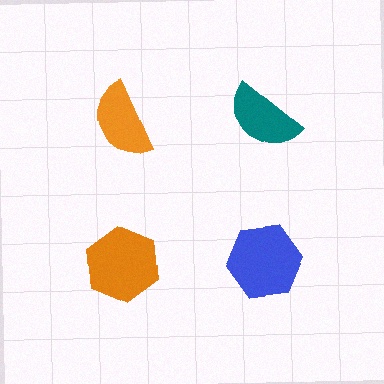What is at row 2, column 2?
A blue hexagon.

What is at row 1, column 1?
An orange semicircle.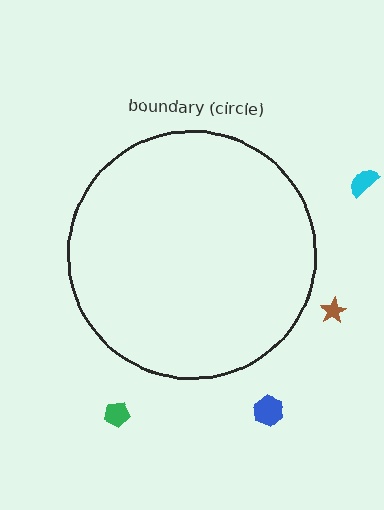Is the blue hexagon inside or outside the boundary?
Outside.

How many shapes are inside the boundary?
0 inside, 4 outside.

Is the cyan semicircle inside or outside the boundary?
Outside.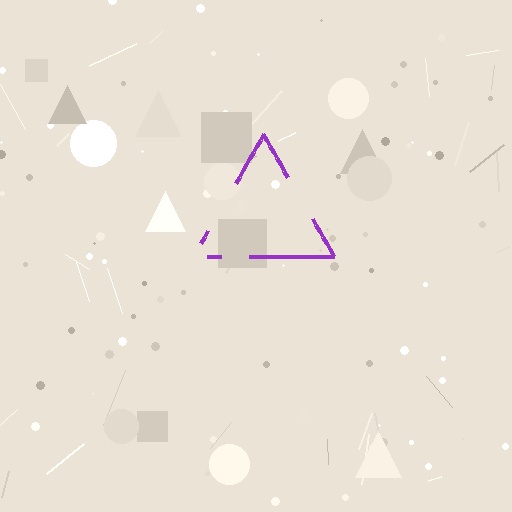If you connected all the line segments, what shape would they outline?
They would outline a triangle.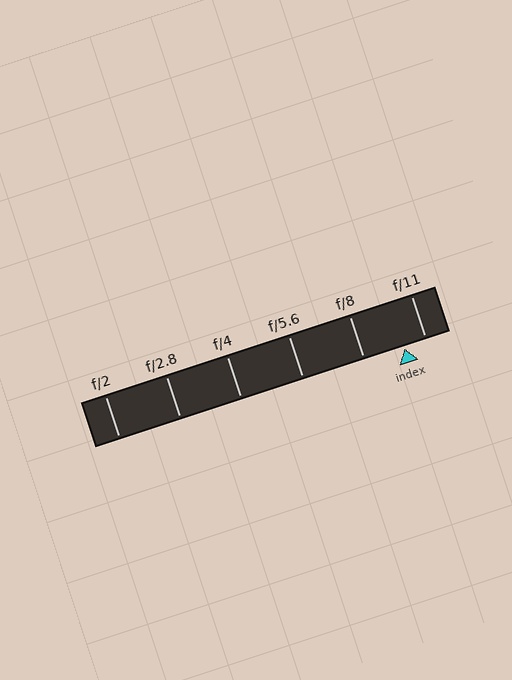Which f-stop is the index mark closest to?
The index mark is closest to f/11.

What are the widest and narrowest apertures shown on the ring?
The widest aperture shown is f/2 and the narrowest is f/11.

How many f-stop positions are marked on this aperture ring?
There are 6 f-stop positions marked.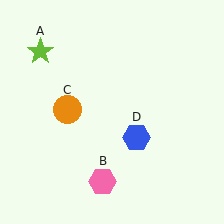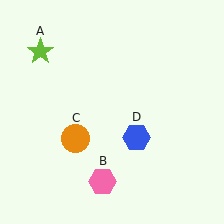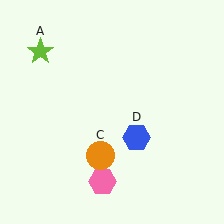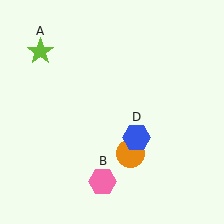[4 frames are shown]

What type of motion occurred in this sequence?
The orange circle (object C) rotated counterclockwise around the center of the scene.